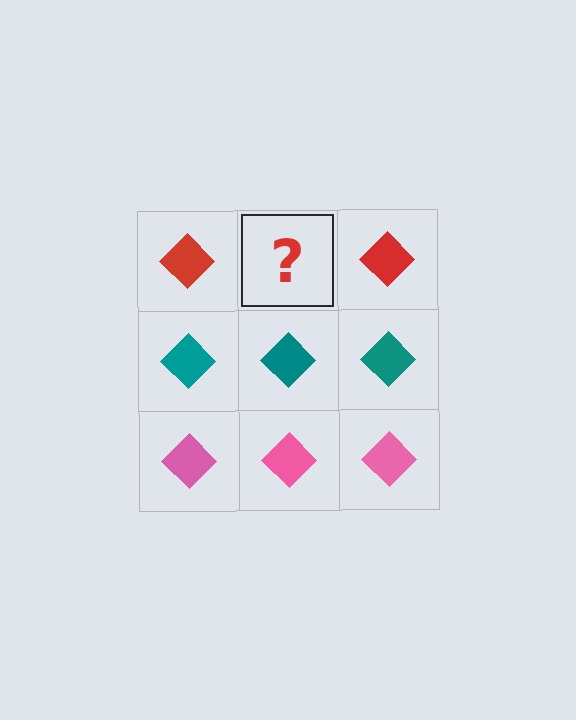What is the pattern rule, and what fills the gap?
The rule is that each row has a consistent color. The gap should be filled with a red diamond.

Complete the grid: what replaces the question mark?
The question mark should be replaced with a red diamond.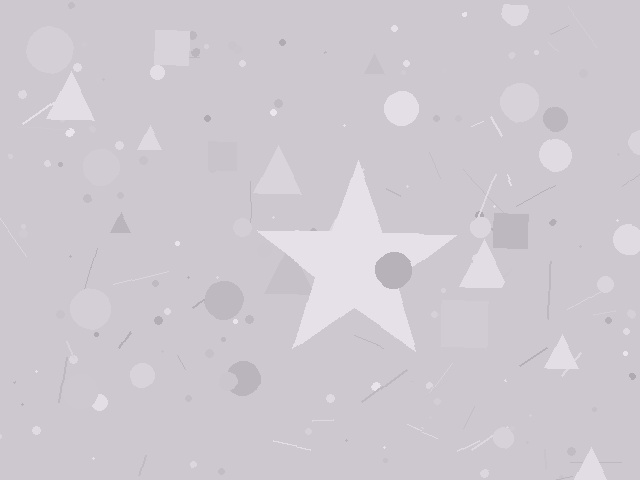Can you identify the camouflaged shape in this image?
The camouflaged shape is a star.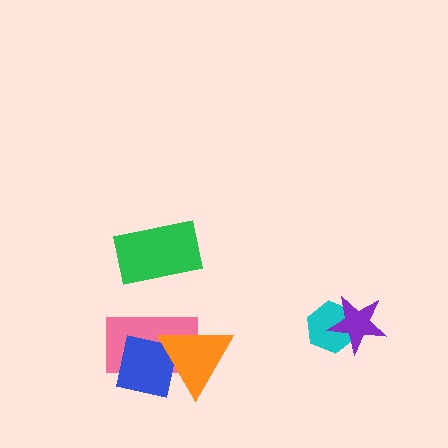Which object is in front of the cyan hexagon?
The purple star is in front of the cyan hexagon.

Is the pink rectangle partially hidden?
Yes, it is partially covered by another shape.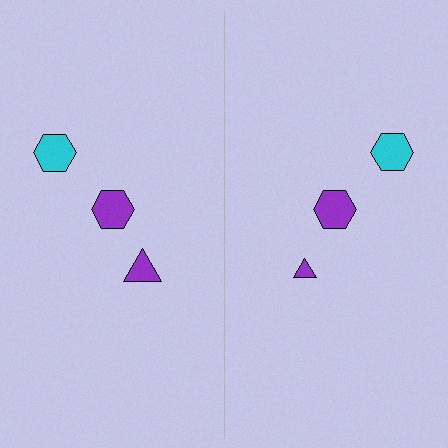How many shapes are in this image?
There are 6 shapes in this image.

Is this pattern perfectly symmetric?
No, the pattern is not perfectly symmetric. The purple triangle on the right side has a different size than its mirror counterpart.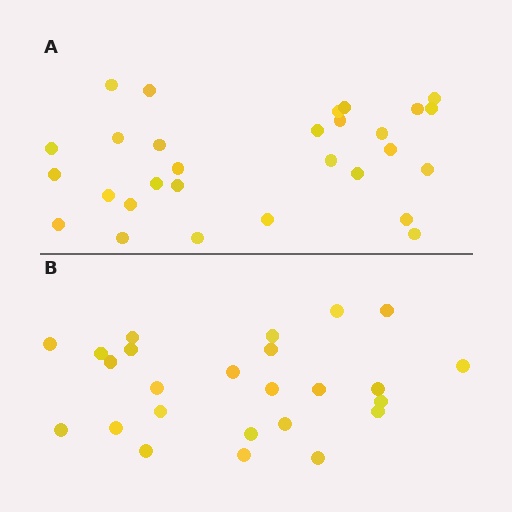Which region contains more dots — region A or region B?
Region A (the top region) has more dots.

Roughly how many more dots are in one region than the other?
Region A has about 4 more dots than region B.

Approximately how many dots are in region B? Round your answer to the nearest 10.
About 20 dots. (The exact count is 25, which rounds to 20.)